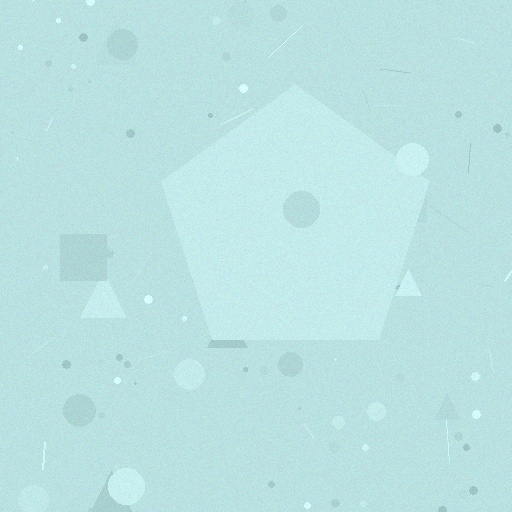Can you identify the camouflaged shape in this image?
The camouflaged shape is a pentagon.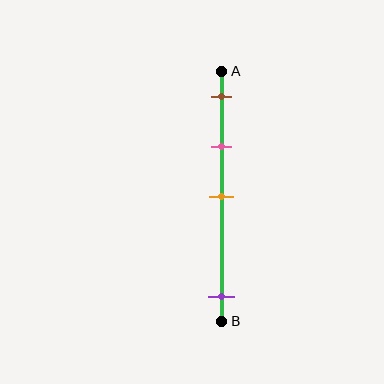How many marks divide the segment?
There are 4 marks dividing the segment.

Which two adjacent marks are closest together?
The brown and pink marks are the closest adjacent pair.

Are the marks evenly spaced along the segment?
No, the marks are not evenly spaced.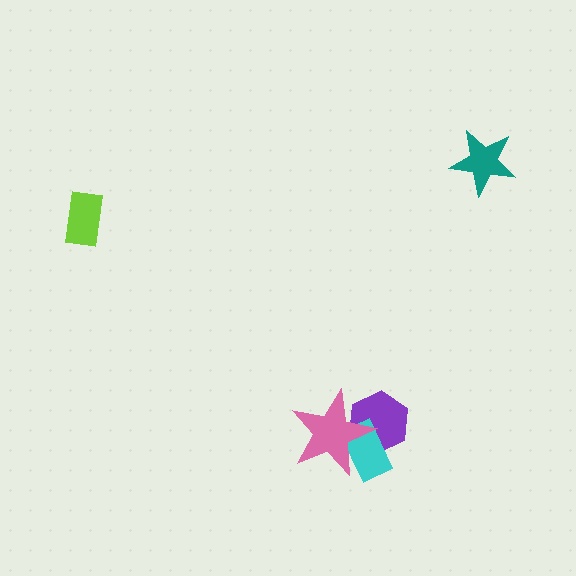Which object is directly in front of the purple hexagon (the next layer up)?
The cyan rectangle is directly in front of the purple hexagon.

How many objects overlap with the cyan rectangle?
2 objects overlap with the cyan rectangle.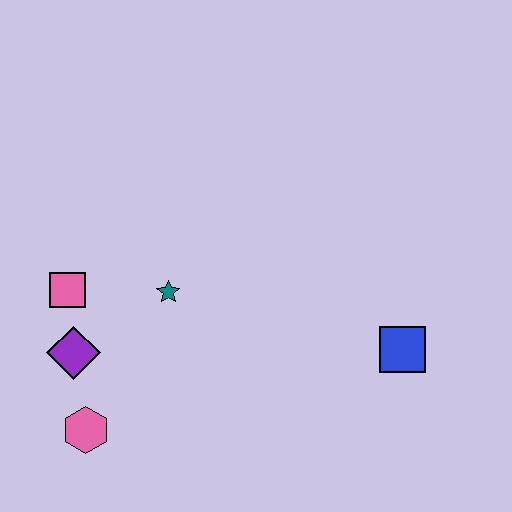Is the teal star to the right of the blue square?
No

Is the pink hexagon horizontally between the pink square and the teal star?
Yes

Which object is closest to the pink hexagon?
The purple diamond is closest to the pink hexagon.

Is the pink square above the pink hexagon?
Yes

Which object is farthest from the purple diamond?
The blue square is farthest from the purple diamond.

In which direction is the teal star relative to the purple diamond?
The teal star is to the right of the purple diamond.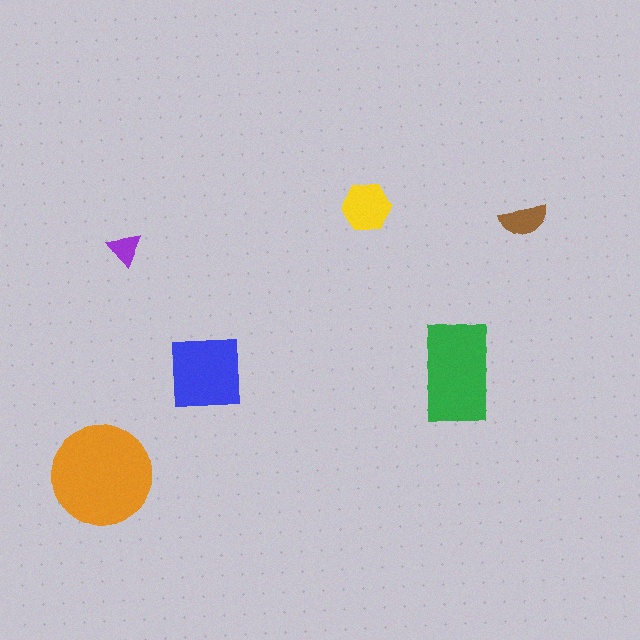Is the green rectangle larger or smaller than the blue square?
Larger.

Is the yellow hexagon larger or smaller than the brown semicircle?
Larger.